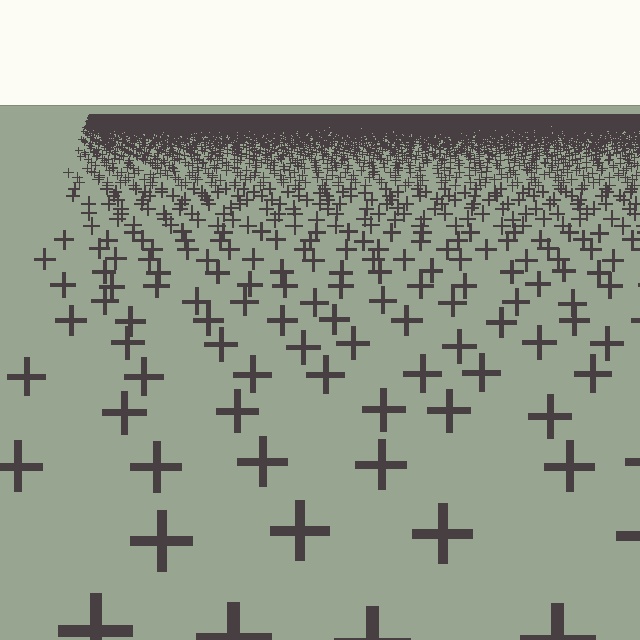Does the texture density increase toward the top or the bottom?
Density increases toward the top.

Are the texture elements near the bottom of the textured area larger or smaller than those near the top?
Larger. Near the bottom, elements are closer to the viewer and appear at a bigger on-screen size.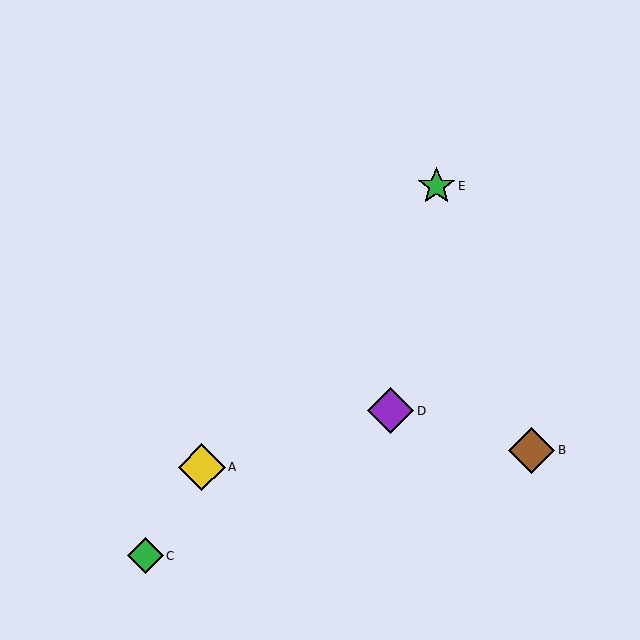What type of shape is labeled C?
Shape C is a green diamond.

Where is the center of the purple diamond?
The center of the purple diamond is at (391, 411).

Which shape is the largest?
The yellow diamond (labeled A) is the largest.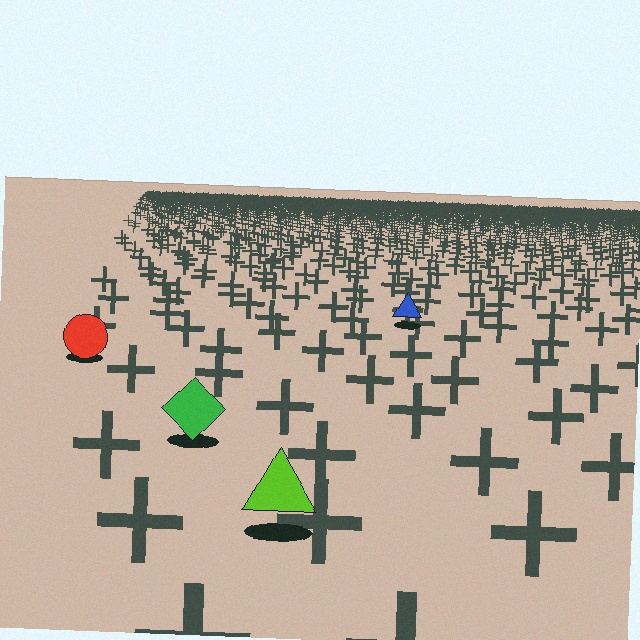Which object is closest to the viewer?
The lime triangle is closest. The texture marks near it are larger and more spread out.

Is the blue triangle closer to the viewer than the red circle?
No. The red circle is closer — you can tell from the texture gradient: the ground texture is coarser near it.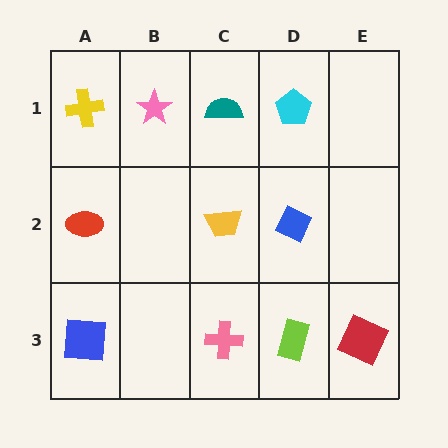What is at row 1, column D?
A cyan pentagon.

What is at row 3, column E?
A red square.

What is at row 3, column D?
A lime rectangle.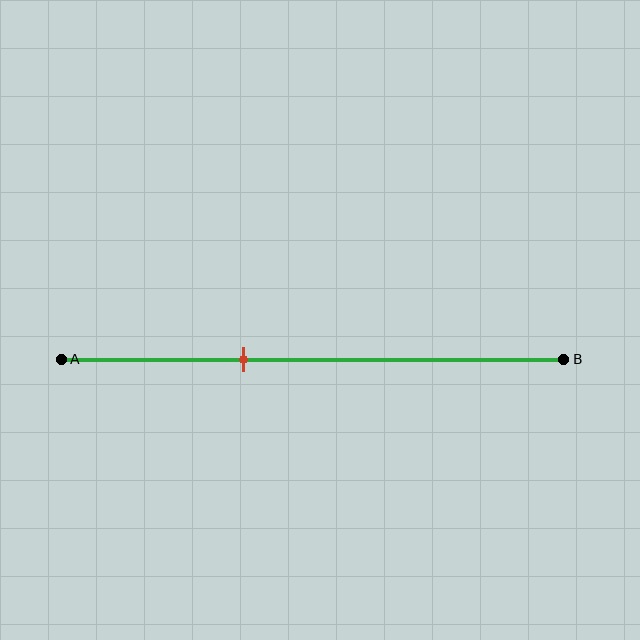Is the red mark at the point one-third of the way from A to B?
Yes, the mark is approximately at the one-third point.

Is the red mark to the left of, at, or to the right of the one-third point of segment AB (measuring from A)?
The red mark is approximately at the one-third point of segment AB.